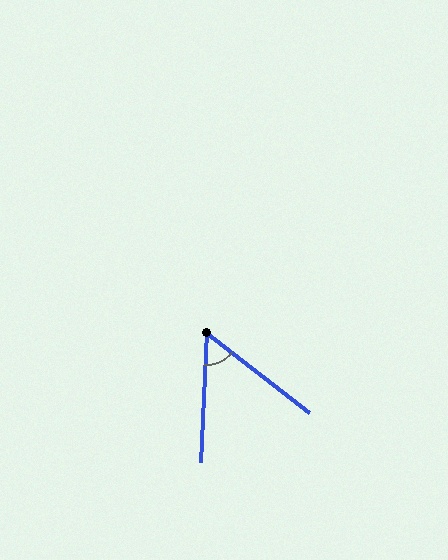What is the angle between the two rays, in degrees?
Approximately 55 degrees.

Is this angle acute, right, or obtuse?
It is acute.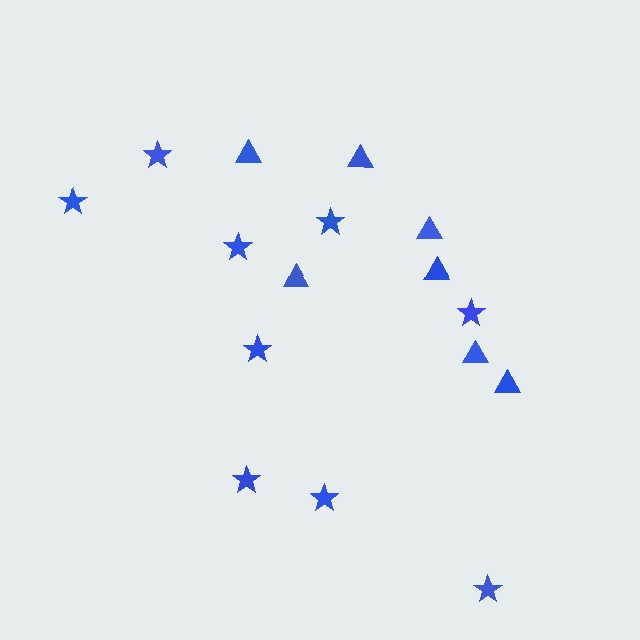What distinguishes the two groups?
There are 2 groups: one group of triangles (7) and one group of stars (9).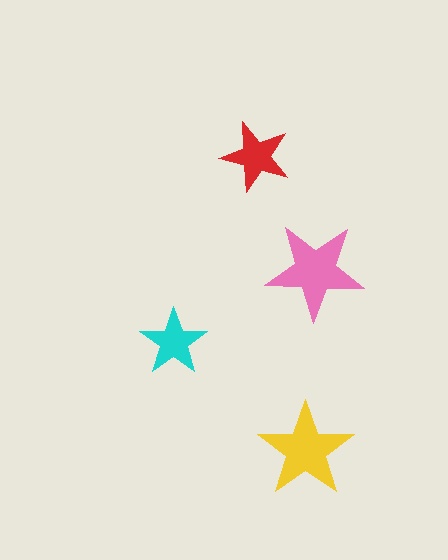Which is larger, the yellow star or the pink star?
The pink one.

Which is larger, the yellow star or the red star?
The yellow one.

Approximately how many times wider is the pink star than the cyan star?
About 1.5 times wider.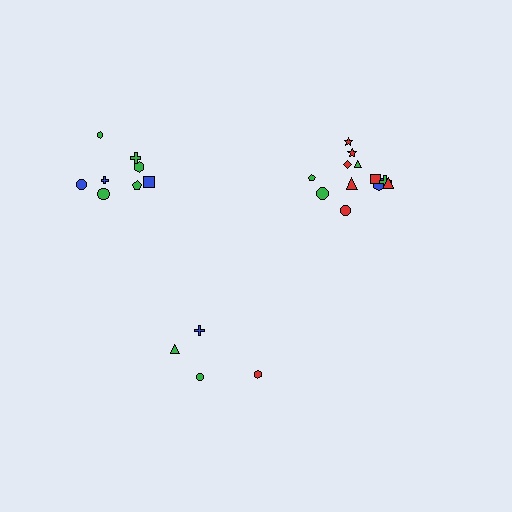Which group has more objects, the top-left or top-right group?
The top-right group.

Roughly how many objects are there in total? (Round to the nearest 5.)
Roughly 25 objects in total.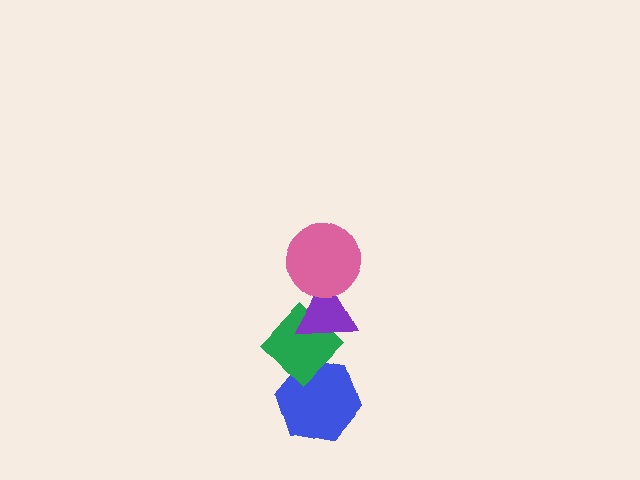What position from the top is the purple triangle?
The purple triangle is 2nd from the top.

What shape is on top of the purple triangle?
The pink circle is on top of the purple triangle.